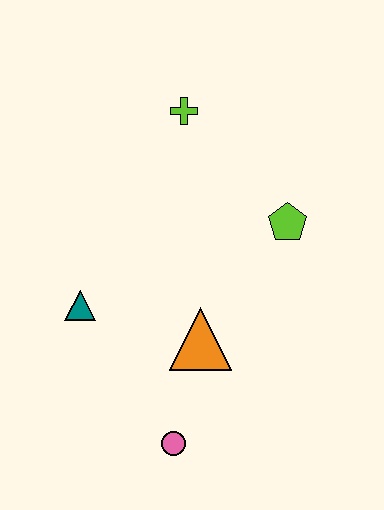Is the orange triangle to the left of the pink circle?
No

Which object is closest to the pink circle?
The orange triangle is closest to the pink circle.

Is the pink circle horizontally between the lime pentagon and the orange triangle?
No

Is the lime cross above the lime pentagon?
Yes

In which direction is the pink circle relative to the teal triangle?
The pink circle is below the teal triangle.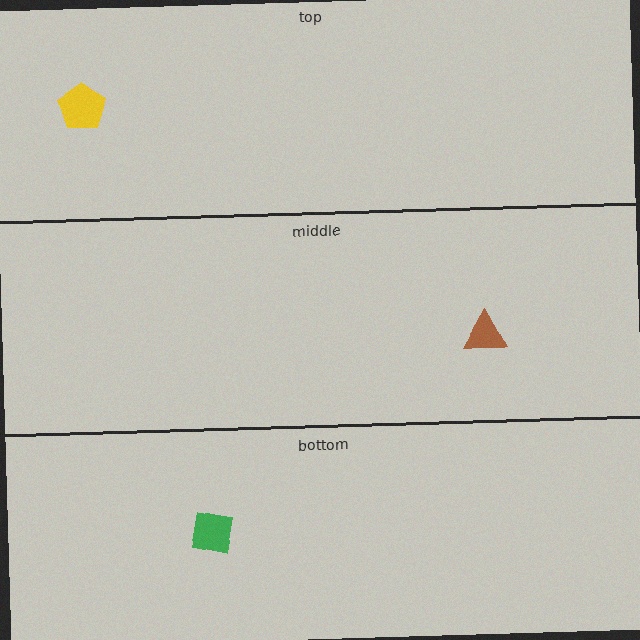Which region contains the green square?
The bottom region.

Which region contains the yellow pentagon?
The top region.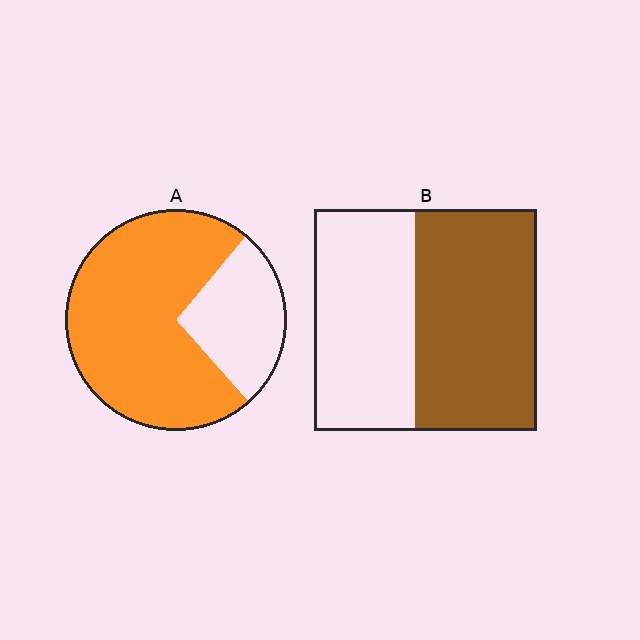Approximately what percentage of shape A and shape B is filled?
A is approximately 75% and B is approximately 55%.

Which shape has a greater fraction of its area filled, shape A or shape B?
Shape A.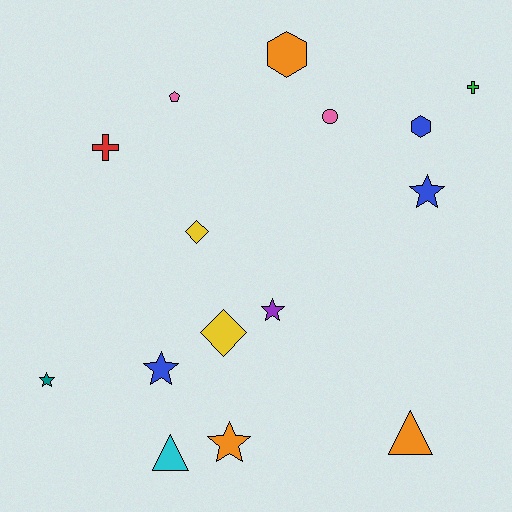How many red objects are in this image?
There is 1 red object.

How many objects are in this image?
There are 15 objects.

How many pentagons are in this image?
There is 1 pentagon.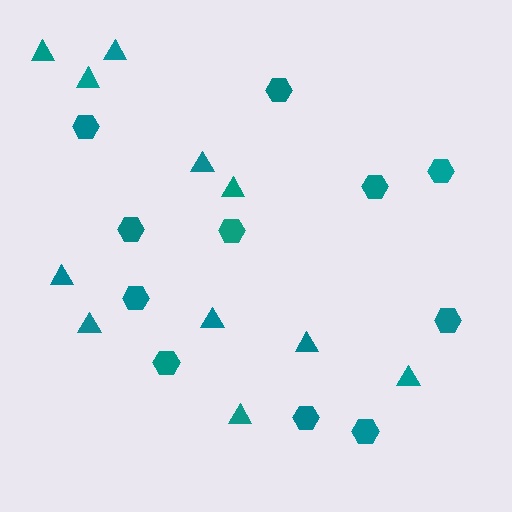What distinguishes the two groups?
There are 2 groups: one group of hexagons (11) and one group of triangles (11).